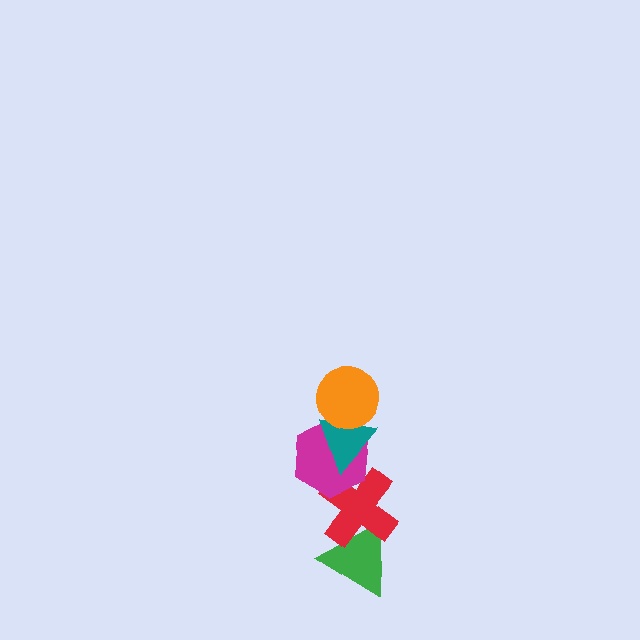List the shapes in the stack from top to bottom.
From top to bottom: the orange circle, the teal triangle, the magenta hexagon, the red cross, the green triangle.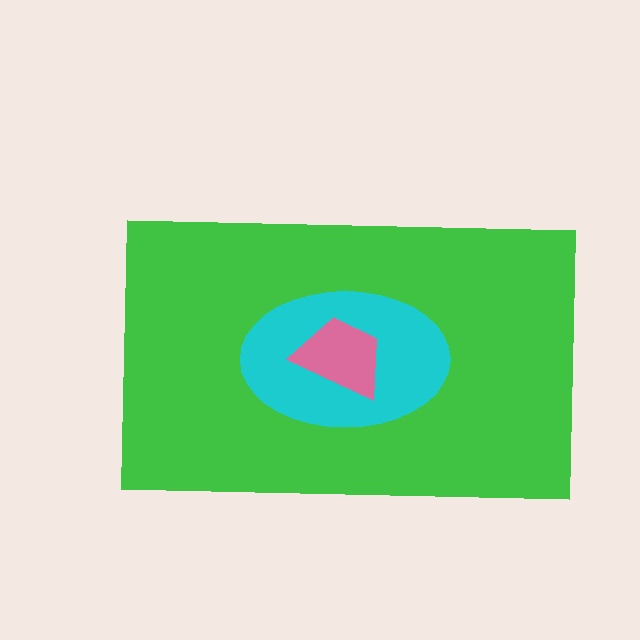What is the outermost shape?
The green rectangle.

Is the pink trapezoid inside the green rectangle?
Yes.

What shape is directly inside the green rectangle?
The cyan ellipse.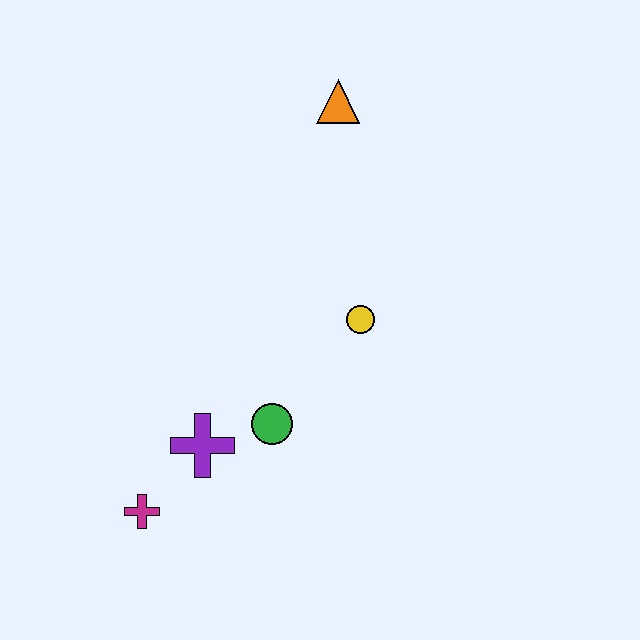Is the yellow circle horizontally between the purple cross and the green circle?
No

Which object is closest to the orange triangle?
The yellow circle is closest to the orange triangle.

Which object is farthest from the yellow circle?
The magenta cross is farthest from the yellow circle.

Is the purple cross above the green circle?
No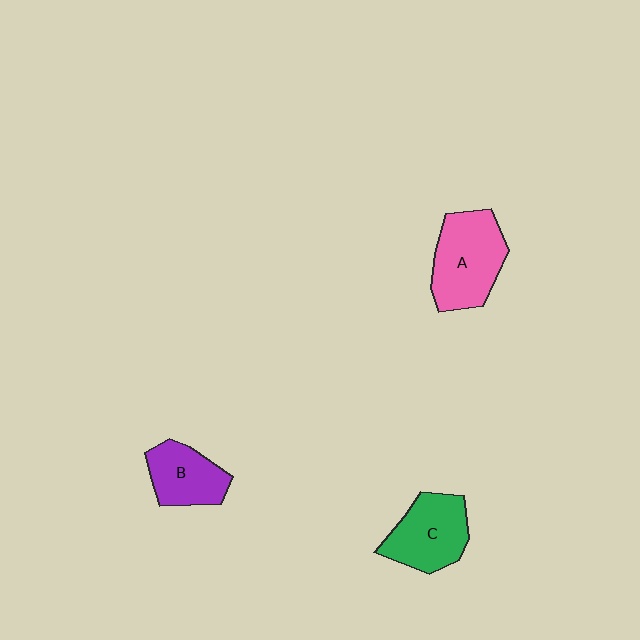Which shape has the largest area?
Shape A (pink).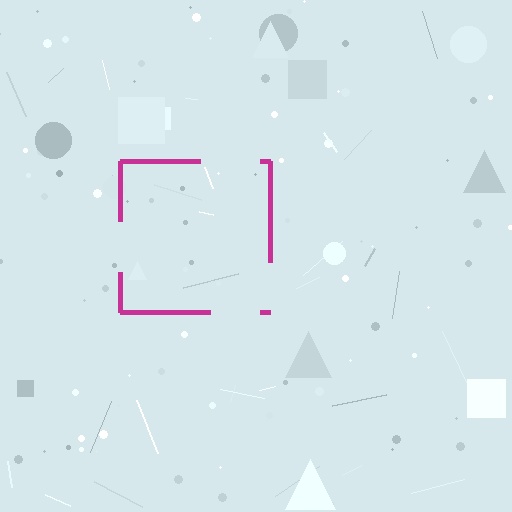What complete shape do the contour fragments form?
The contour fragments form a square.